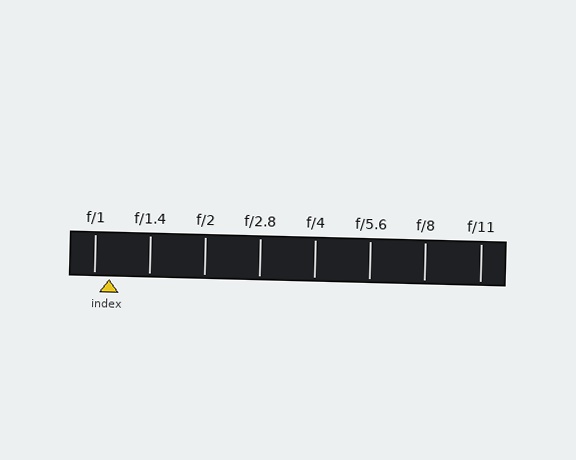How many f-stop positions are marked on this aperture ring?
There are 8 f-stop positions marked.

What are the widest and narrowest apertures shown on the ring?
The widest aperture shown is f/1 and the narrowest is f/11.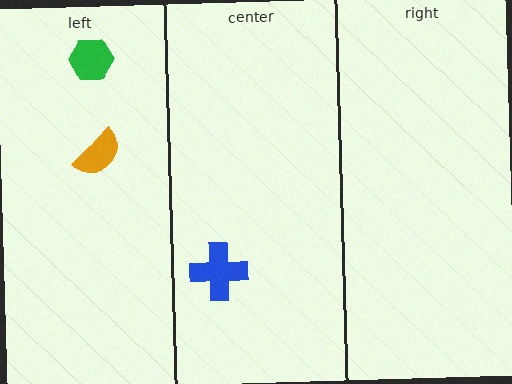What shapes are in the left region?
The orange semicircle, the green hexagon.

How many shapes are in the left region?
2.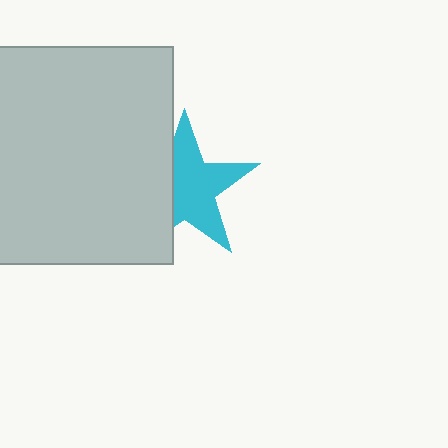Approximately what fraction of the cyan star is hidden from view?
Roughly 35% of the cyan star is hidden behind the light gray square.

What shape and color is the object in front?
The object in front is a light gray square.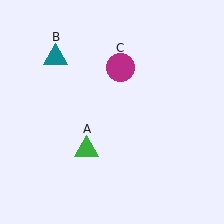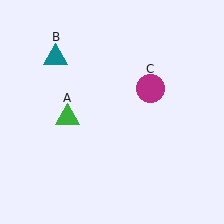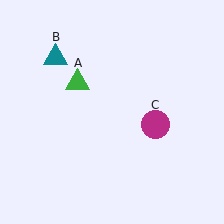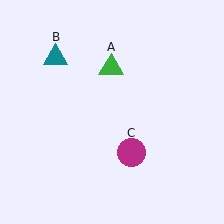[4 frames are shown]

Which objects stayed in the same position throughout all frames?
Teal triangle (object B) remained stationary.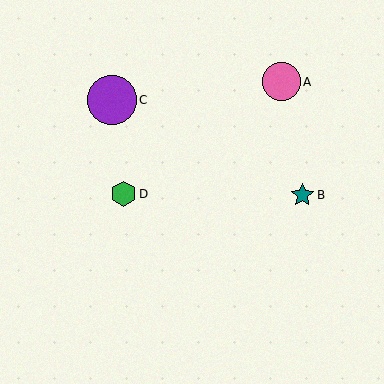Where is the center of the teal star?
The center of the teal star is at (302, 195).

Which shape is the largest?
The purple circle (labeled C) is the largest.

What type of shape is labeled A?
Shape A is a pink circle.